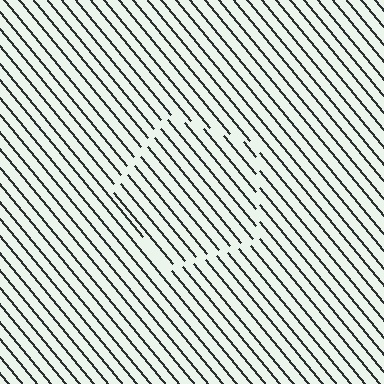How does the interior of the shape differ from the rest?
The interior of the shape contains the same grating, shifted by half a period — the contour is defined by the phase discontinuity where line-ends from the inner and outer gratings abut.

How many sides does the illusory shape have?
5 sides — the line-ends trace a pentagon.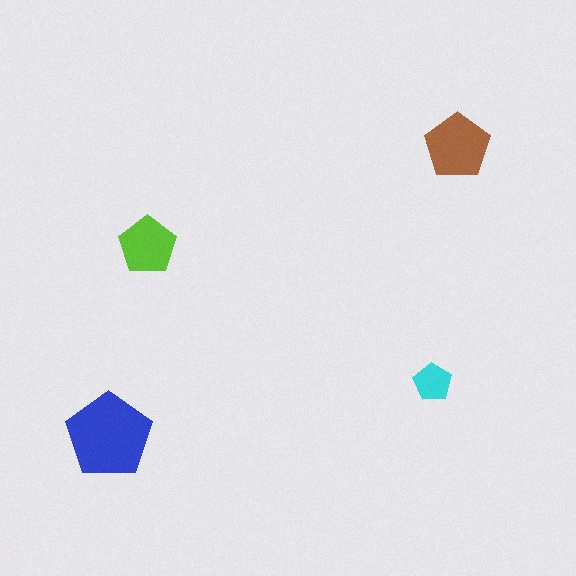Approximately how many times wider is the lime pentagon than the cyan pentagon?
About 1.5 times wider.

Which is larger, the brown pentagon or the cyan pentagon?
The brown one.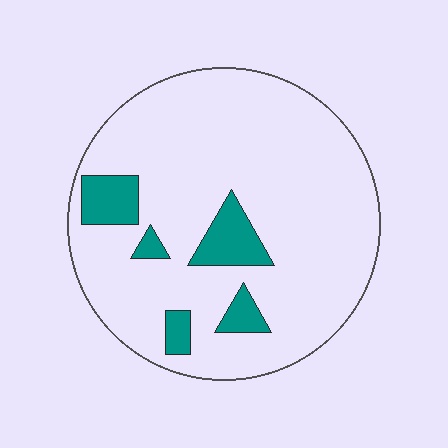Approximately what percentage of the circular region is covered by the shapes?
Approximately 15%.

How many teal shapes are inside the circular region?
5.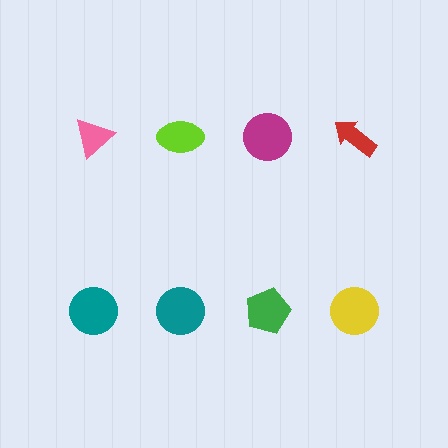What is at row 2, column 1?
A teal circle.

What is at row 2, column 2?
A teal circle.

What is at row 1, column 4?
A red arrow.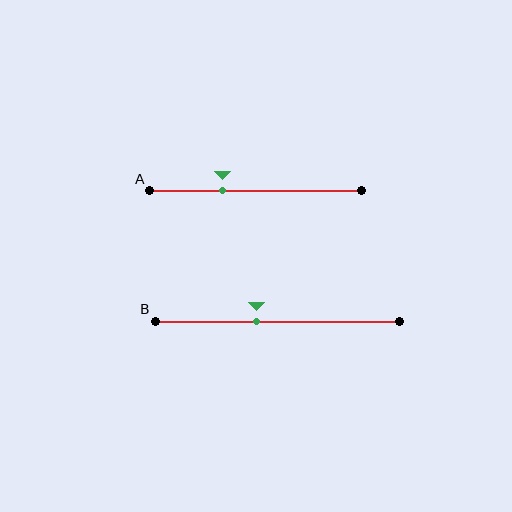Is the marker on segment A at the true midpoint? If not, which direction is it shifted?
No, the marker on segment A is shifted to the left by about 16% of the segment length.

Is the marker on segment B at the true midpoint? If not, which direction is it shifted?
No, the marker on segment B is shifted to the left by about 9% of the segment length.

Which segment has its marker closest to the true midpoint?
Segment B has its marker closest to the true midpoint.